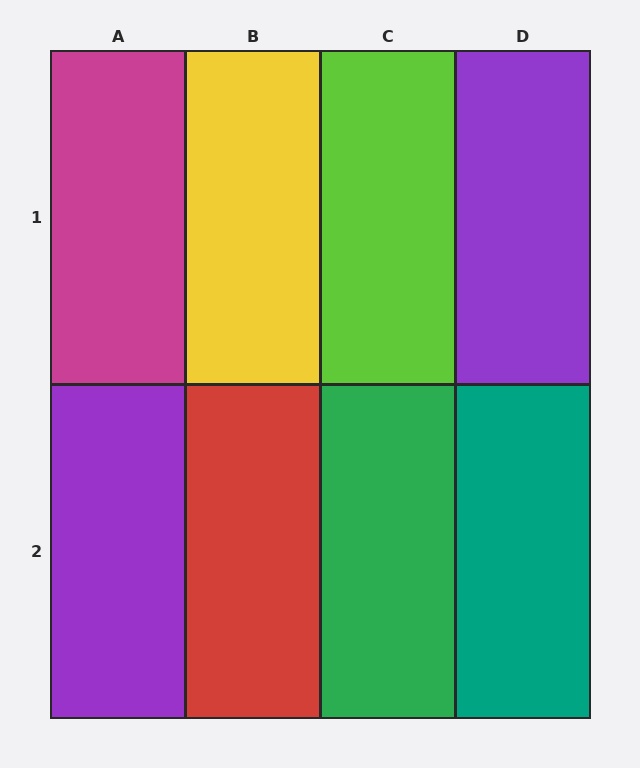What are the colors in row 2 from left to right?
Purple, red, green, teal.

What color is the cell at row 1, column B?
Yellow.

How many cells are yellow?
1 cell is yellow.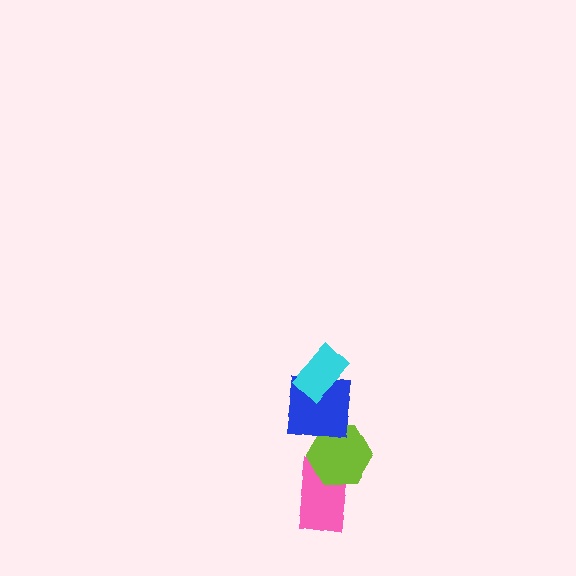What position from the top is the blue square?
The blue square is 2nd from the top.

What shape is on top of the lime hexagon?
The blue square is on top of the lime hexagon.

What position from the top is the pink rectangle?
The pink rectangle is 4th from the top.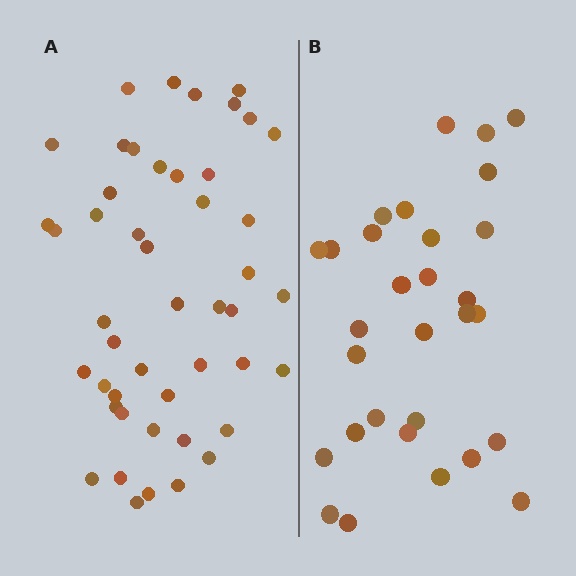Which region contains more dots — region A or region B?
Region A (the left region) has more dots.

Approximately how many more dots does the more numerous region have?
Region A has approximately 15 more dots than region B.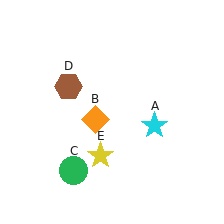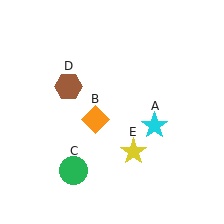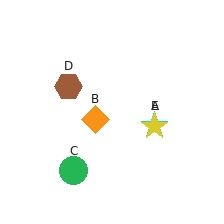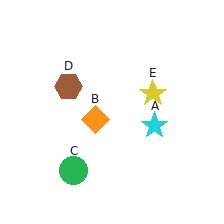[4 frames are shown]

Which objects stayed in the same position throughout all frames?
Cyan star (object A) and orange diamond (object B) and green circle (object C) and brown hexagon (object D) remained stationary.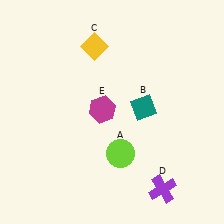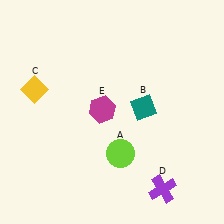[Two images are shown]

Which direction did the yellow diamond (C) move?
The yellow diamond (C) moved left.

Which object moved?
The yellow diamond (C) moved left.